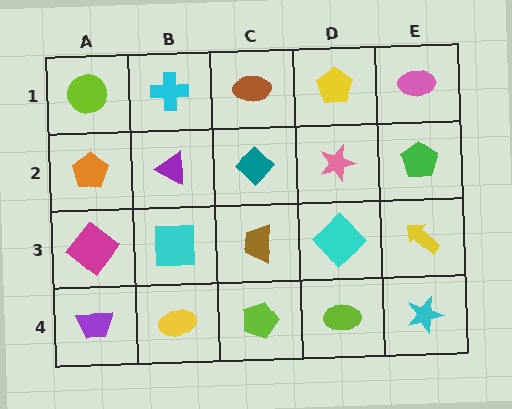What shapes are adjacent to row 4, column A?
A magenta diamond (row 3, column A), a yellow ellipse (row 4, column B).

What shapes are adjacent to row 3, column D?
A pink star (row 2, column D), a lime ellipse (row 4, column D), a brown trapezoid (row 3, column C), a yellow arrow (row 3, column E).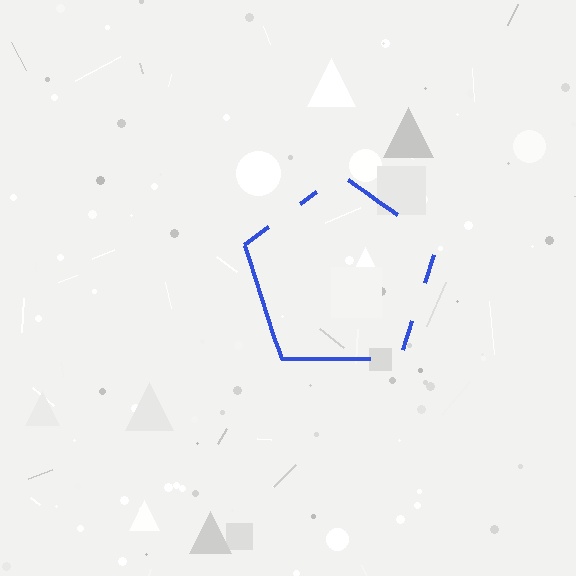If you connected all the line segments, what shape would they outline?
They would outline a pentagon.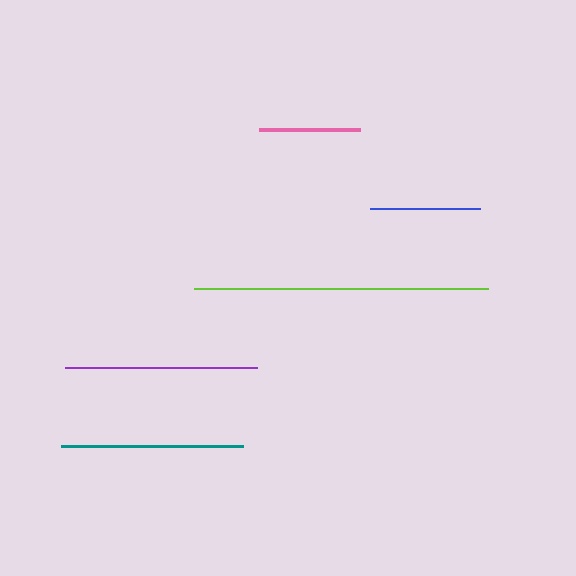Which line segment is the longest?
The lime line is the longest at approximately 293 pixels.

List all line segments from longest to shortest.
From longest to shortest: lime, purple, teal, blue, pink.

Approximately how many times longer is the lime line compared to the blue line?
The lime line is approximately 2.7 times the length of the blue line.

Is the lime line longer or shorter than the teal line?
The lime line is longer than the teal line.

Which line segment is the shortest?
The pink line is the shortest at approximately 100 pixels.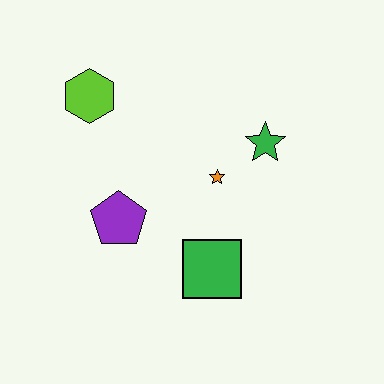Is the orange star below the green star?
Yes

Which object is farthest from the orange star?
The lime hexagon is farthest from the orange star.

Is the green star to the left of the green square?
No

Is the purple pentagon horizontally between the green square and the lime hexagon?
Yes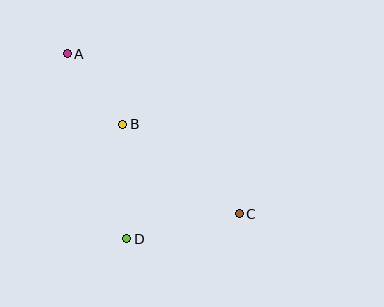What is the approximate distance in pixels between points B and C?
The distance between B and C is approximately 147 pixels.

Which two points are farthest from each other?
Points A and C are farthest from each other.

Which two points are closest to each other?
Points A and B are closest to each other.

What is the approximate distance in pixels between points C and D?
The distance between C and D is approximately 115 pixels.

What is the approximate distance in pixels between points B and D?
The distance between B and D is approximately 115 pixels.